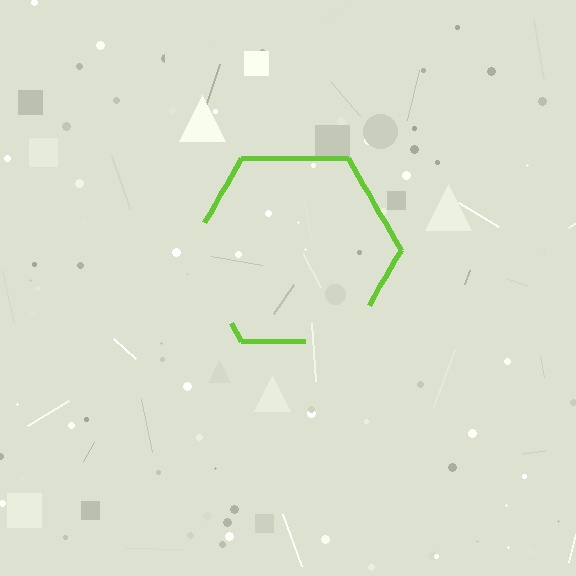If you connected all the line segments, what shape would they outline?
They would outline a hexagon.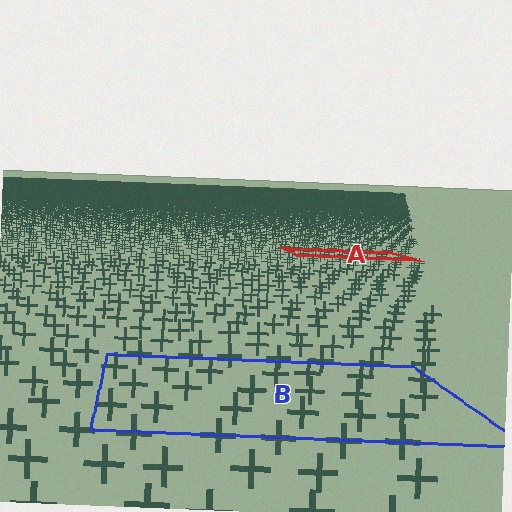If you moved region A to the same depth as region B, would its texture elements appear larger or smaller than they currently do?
They would appear larger. At a closer depth, the same texture elements are projected at a bigger on-screen size.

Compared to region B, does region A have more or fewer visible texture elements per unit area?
Region A has more texture elements per unit area — they are packed more densely because it is farther away.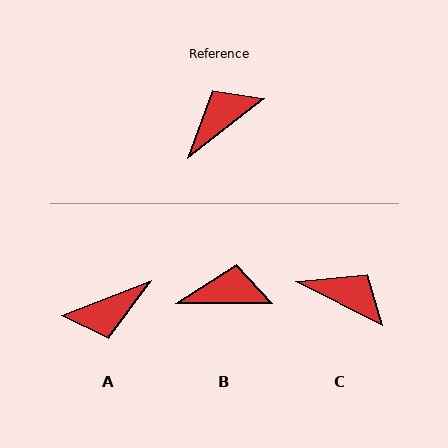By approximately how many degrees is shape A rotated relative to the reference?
Approximately 163 degrees counter-clockwise.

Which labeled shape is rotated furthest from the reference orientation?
A, about 163 degrees away.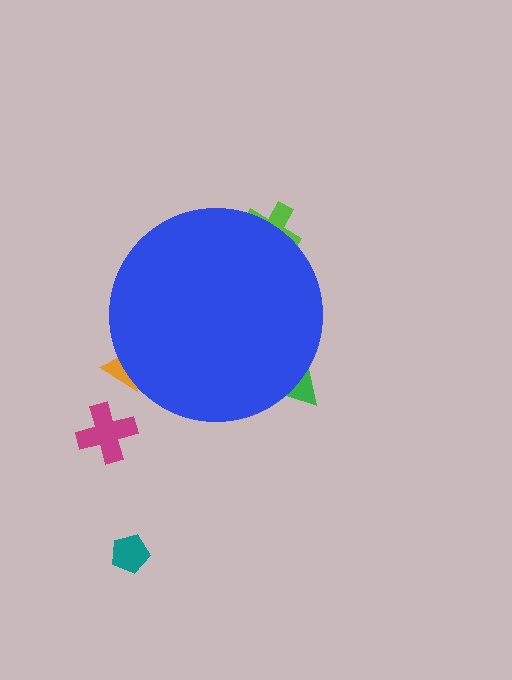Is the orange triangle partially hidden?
Yes, the orange triangle is partially hidden behind the blue circle.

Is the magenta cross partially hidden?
No, the magenta cross is fully visible.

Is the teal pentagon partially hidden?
No, the teal pentagon is fully visible.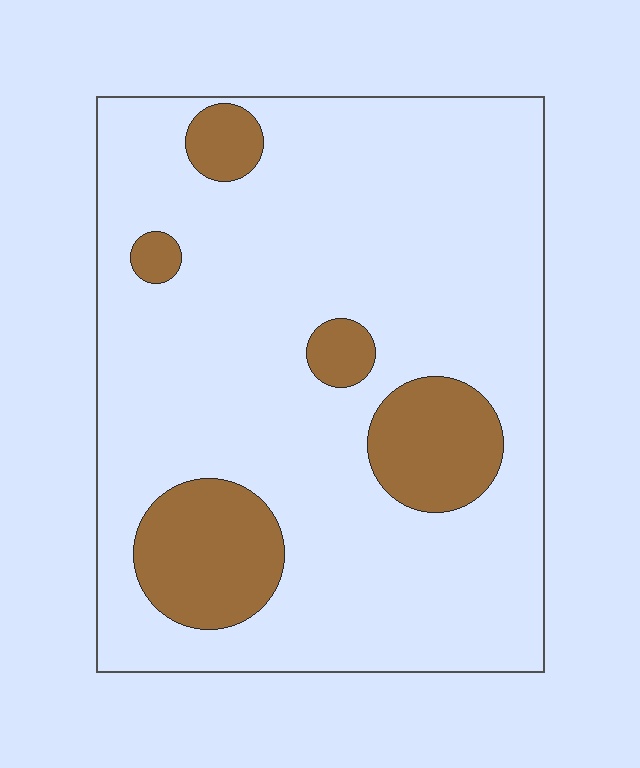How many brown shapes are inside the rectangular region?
5.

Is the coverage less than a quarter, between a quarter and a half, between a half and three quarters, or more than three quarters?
Less than a quarter.